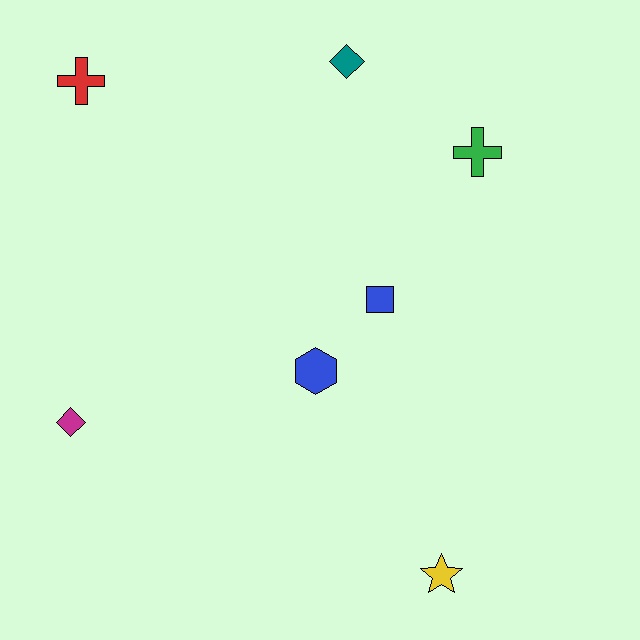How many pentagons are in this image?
There are no pentagons.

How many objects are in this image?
There are 7 objects.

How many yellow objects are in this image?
There is 1 yellow object.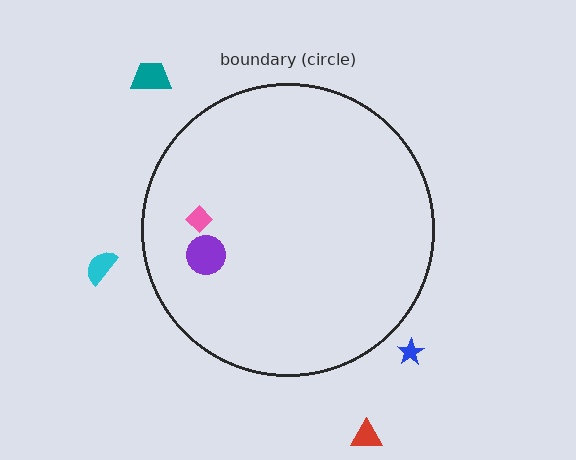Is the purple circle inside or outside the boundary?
Inside.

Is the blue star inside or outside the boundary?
Outside.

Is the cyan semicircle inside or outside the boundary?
Outside.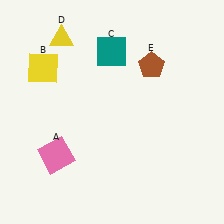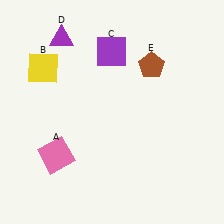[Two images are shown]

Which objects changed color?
C changed from teal to purple. D changed from yellow to purple.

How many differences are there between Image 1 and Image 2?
There are 2 differences between the two images.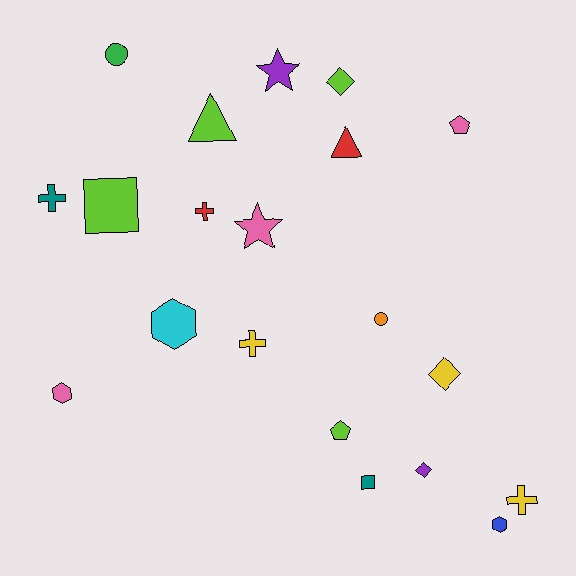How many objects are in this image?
There are 20 objects.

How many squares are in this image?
There are 2 squares.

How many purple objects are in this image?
There are 2 purple objects.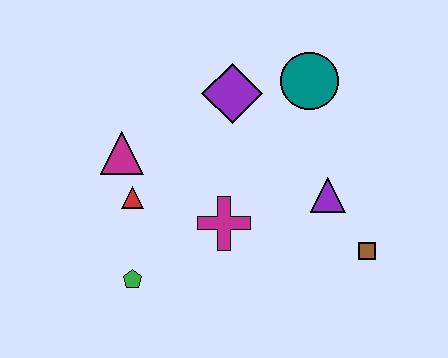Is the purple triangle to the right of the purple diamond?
Yes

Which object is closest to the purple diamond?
The teal circle is closest to the purple diamond.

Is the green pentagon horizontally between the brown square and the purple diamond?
No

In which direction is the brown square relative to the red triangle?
The brown square is to the right of the red triangle.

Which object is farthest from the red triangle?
The brown square is farthest from the red triangle.